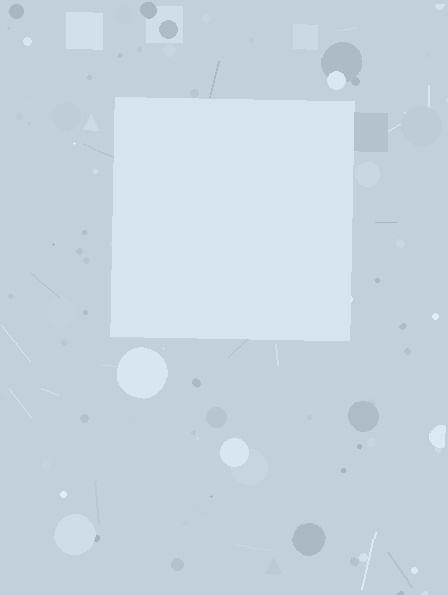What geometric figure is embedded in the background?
A square is embedded in the background.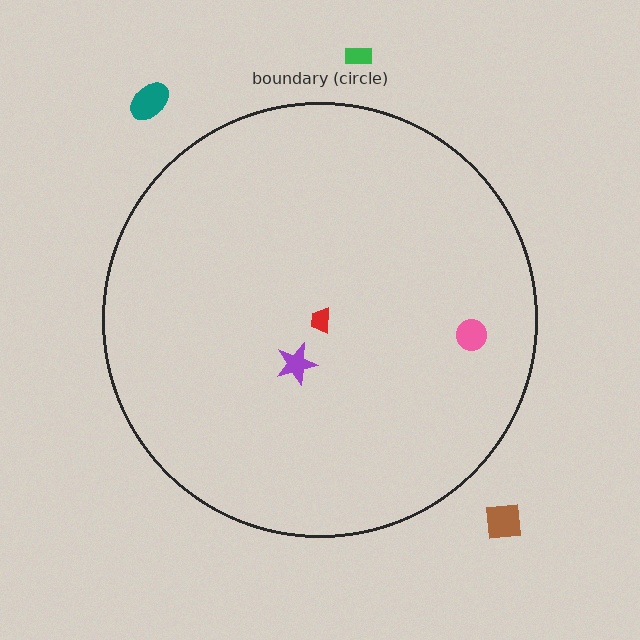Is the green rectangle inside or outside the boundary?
Outside.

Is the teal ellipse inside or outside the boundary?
Outside.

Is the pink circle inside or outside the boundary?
Inside.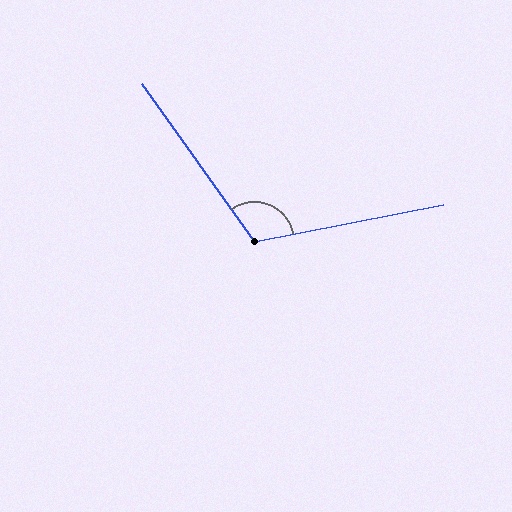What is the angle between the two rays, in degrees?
Approximately 114 degrees.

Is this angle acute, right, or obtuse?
It is obtuse.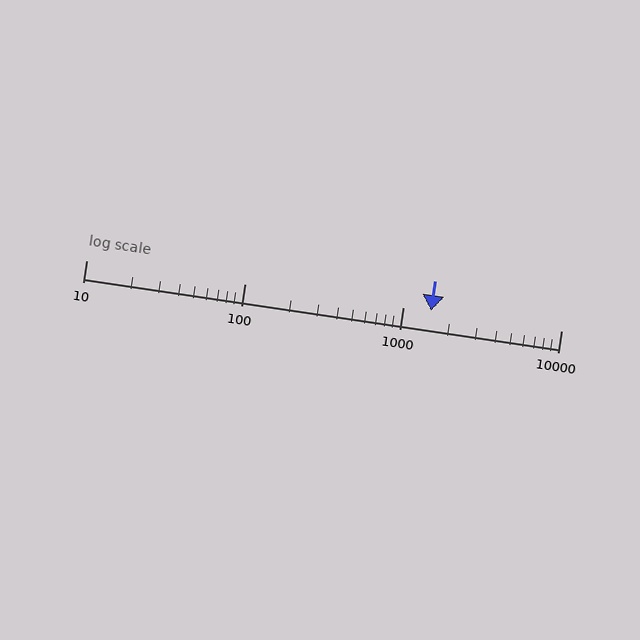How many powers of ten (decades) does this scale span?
The scale spans 3 decades, from 10 to 10000.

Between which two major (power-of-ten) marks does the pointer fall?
The pointer is between 1000 and 10000.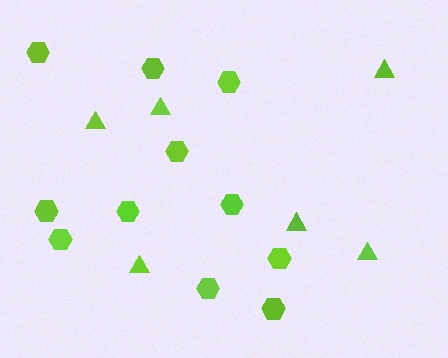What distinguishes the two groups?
There are 2 groups: one group of triangles (6) and one group of hexagons (11).